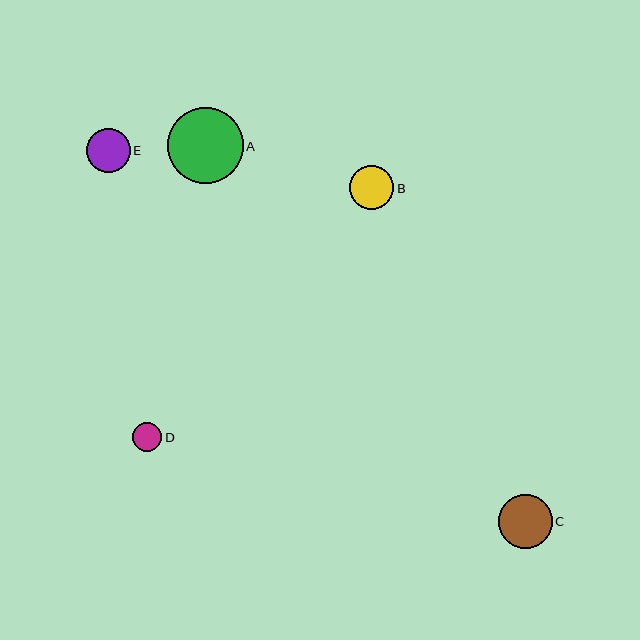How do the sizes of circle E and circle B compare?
Circle E and circle B are approximately the same size.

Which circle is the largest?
Circle A is the largest with a size of approximately 76 pixels.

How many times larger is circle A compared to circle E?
Circle A is approximately 1.7 times the size of circle E.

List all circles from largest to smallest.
From largest to smallest: A, C, E, B, D.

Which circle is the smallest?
Circle D is the smallest with a size of approximately 29 pixels.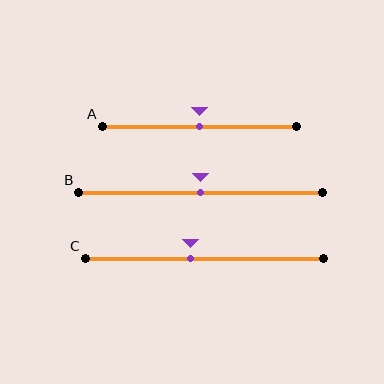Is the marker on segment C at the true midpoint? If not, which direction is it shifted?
No, the marker on segment C is shifted to the left by about 6% of the segment length.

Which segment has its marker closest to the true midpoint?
Segment A has its marker closest to the true midpoint.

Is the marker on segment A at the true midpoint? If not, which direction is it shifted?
Yes, the marker on segment A is at the true midpoint.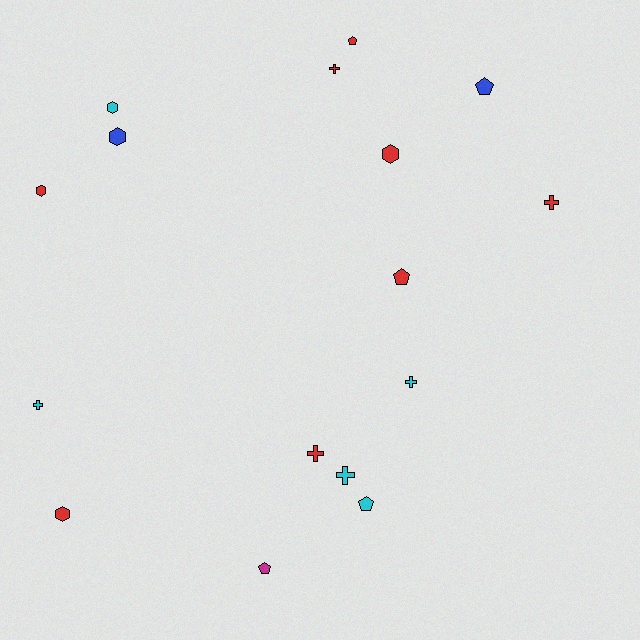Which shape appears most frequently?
Cross, with 6 objects.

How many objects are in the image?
There are 16 objects.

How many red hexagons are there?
There are 3 red hexagons.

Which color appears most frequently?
Red, with 8 objects.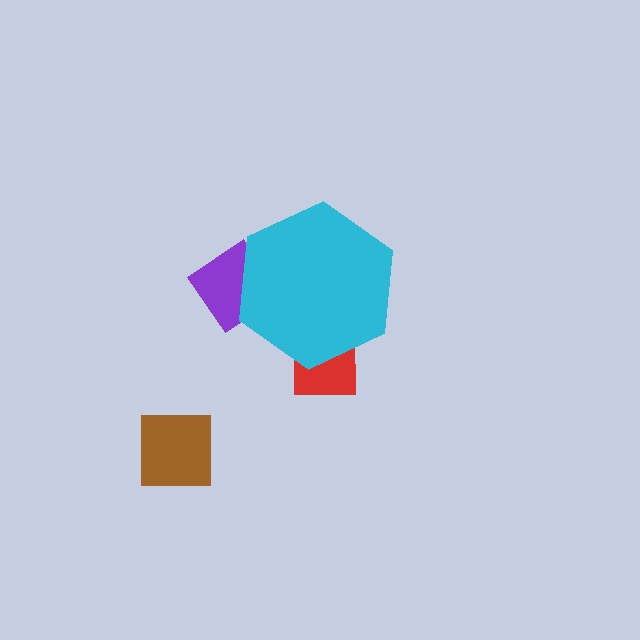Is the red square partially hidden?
Yes, the red square is partially hidden behind the cyan hexagon.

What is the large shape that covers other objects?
A cyan hexagon.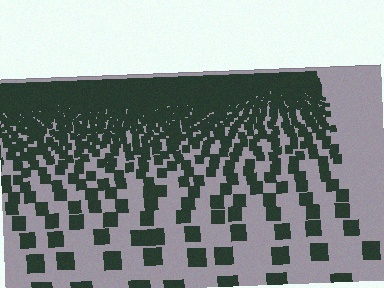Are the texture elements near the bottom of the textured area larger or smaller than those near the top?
Larger. Near the bottom, elements are closer to the viewer and appear at a bigger on-screen size.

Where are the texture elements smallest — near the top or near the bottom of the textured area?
Near the top.